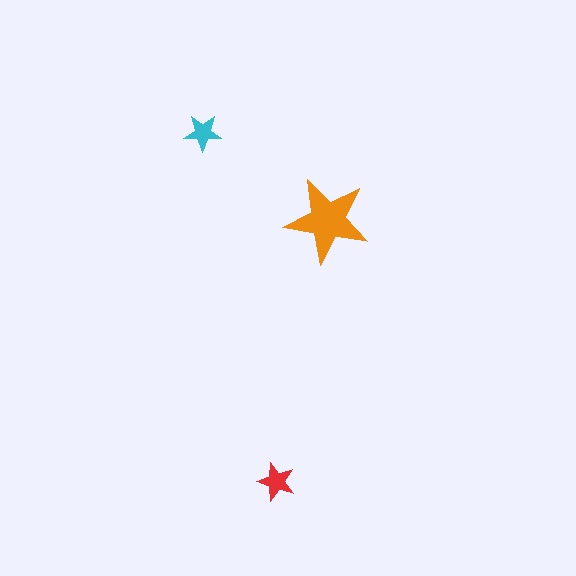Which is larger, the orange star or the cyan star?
The orange one.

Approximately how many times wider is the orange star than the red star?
About 2 times wider.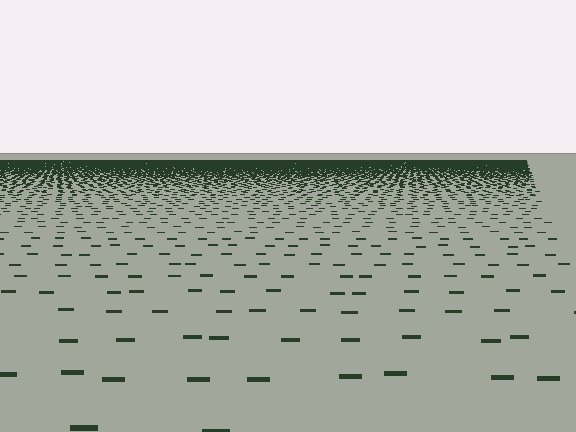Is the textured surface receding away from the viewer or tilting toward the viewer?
The surface is receding away from the viewer. Texture elements get smaller and denser toward the top.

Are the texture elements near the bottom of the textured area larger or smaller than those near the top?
Larger. Near the bottom, elements are closer to the viewer and appear at a bigger on-screen size.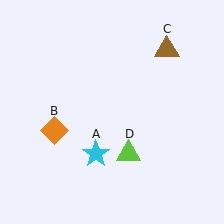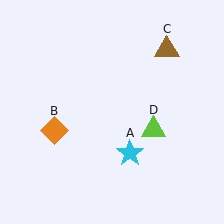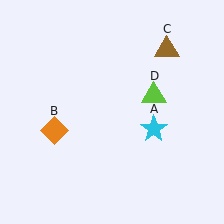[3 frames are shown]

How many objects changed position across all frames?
2 objects changed position: cyan star (object A), lime triangle (object D).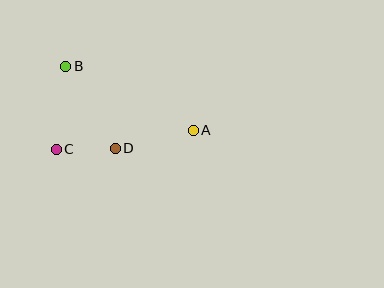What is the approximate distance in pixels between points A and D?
The distance between A and D is approximately 80 pixels.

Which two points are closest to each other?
Points C and D are closest to each other.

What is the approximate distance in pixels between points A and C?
The distance between A and C is approximately 138 pixels.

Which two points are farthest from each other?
Points A and B are farthest from each other.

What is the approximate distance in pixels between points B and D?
The distance between B and D is approximately 96 pixels.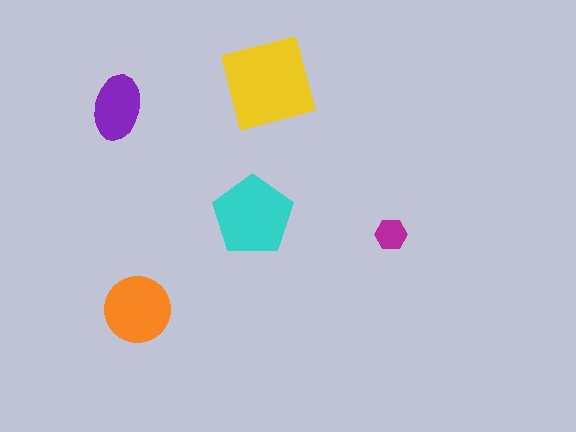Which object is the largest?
The yellow square.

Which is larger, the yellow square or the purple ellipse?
The yellow square.